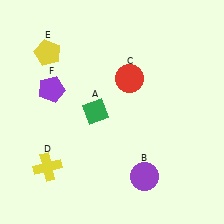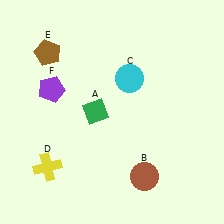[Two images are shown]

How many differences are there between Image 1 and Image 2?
There are 3 differences between the two images.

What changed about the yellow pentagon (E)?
In Image 1, E is yellow. In Image 2, it changed to brown.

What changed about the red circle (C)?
In Image 1, C is red. In Image 2, it changed to cyan.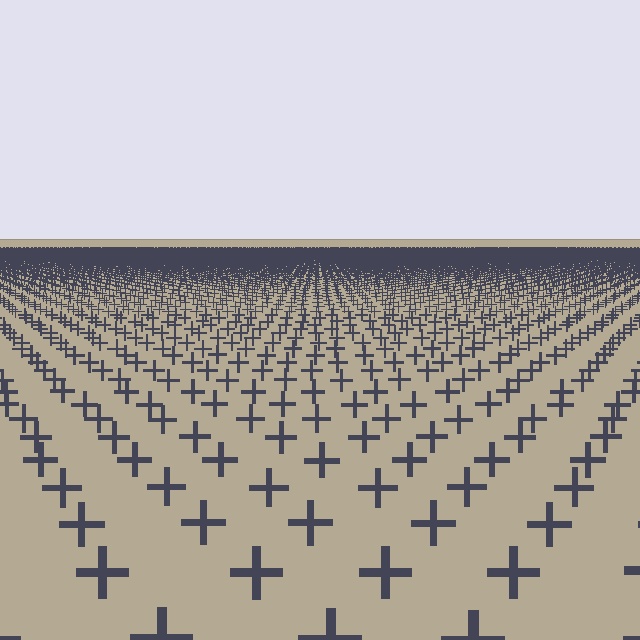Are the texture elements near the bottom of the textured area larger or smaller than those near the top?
Larger. Near the bottom, elements are closer to the viewer and appear at a bigger on-screen size.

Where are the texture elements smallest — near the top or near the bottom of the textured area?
Near the top.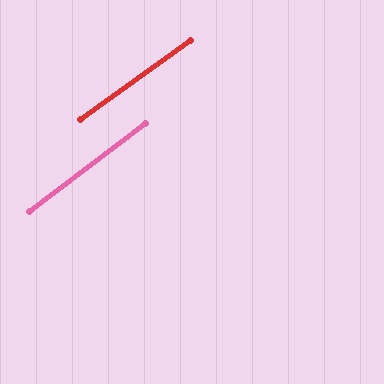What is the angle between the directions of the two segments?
Approximately 1 degree.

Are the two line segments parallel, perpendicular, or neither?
Parallel — their directions differ by only 1.5°.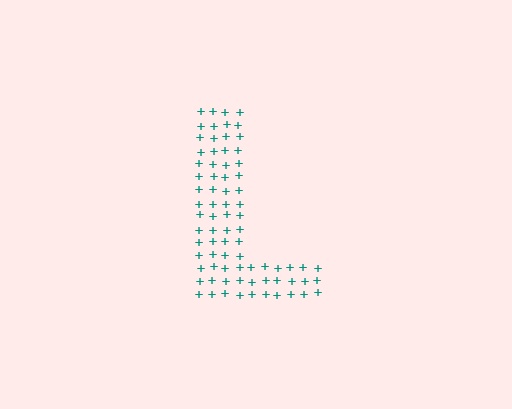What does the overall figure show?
The overall figure shows the letter L.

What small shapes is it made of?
It is made of small plus signs.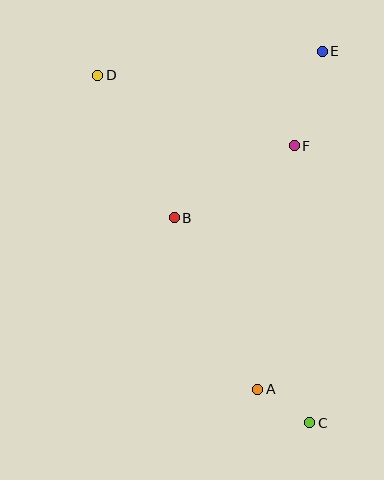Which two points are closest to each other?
Points A and C are closest to each other.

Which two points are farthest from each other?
Points C and D are farthest from each other.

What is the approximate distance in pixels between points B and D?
The distance between B and D is approximately 162 pixels.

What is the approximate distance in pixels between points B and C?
The distance between B and C is approximately 246 pixels.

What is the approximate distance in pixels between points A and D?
The distance between A and D is approximately 353 pixels.